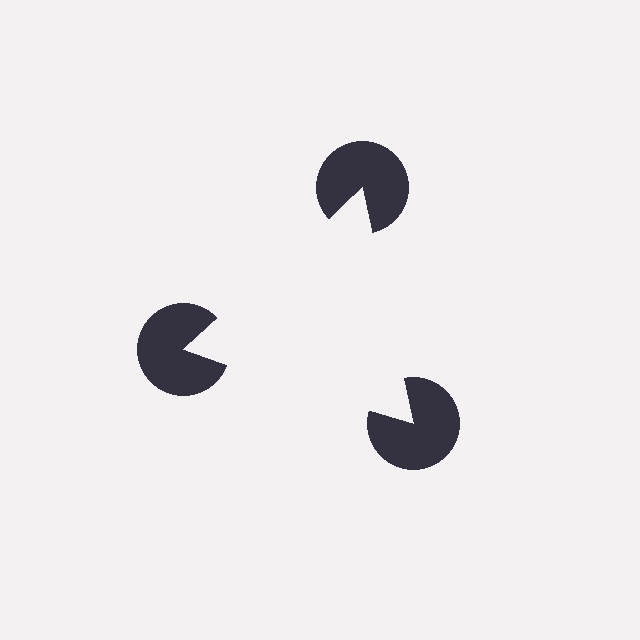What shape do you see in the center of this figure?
An illusory triangle — its edges are inferred from the aligned wedge cuts in the pac-man discs, not physically drawn.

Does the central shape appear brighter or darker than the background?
It typically appears slightly brighter than the background, even though no actual brightness change is drawn.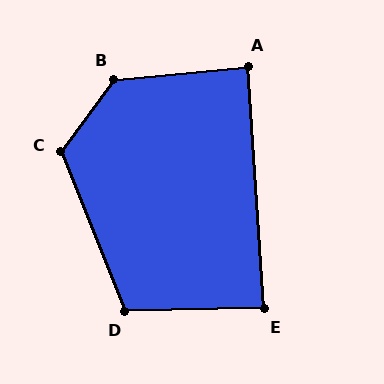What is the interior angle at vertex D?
Approximately 111 degrees (obtuse).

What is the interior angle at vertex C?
Approximately 122 degrees (obtuse).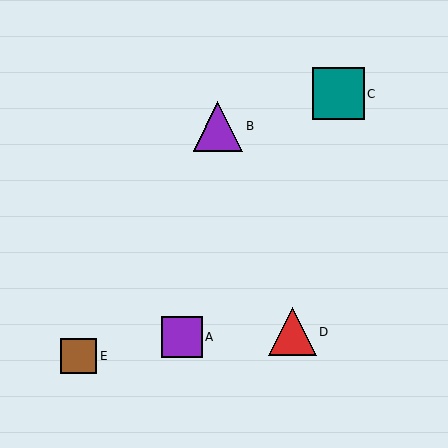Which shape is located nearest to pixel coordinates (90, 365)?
The brown square (labeled E) at (79, 356) is nearest to that location.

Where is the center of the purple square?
The center of the purple square is at (182, 337).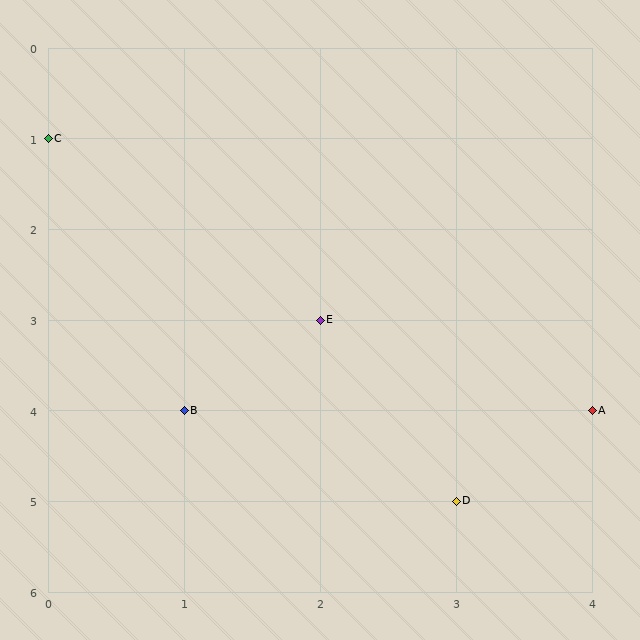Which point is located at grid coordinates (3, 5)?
Point D is at (3, 5).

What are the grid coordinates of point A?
Point A is at grid coordinates (4, 4).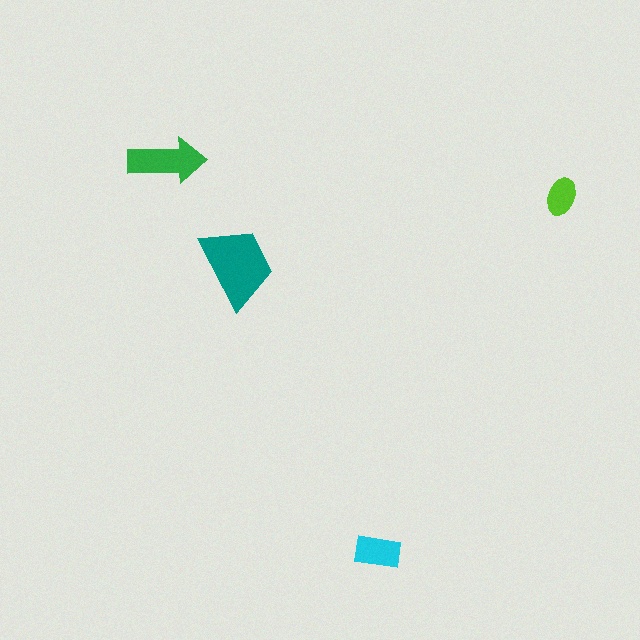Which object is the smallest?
The lime ellipse.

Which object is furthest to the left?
The green arrow is leftmost.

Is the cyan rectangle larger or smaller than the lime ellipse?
Larger.